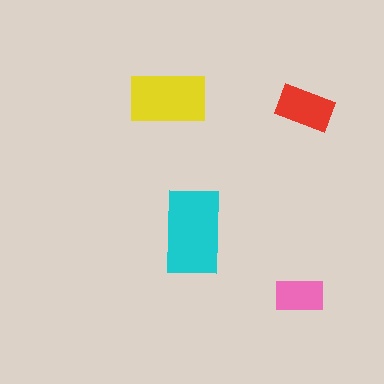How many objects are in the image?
There are 4 objects in the image.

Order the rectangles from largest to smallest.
the cyan one, the yellow one, the red one, the pink one.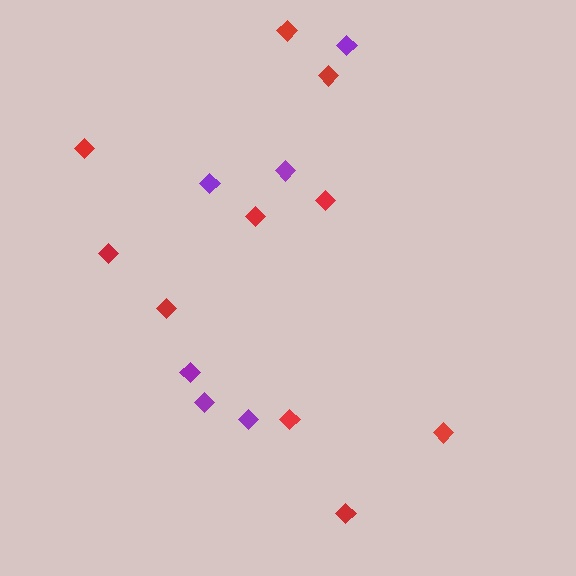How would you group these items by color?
There are 2 groups: one group of purple diamonds (6) and one group of red diamonds (10).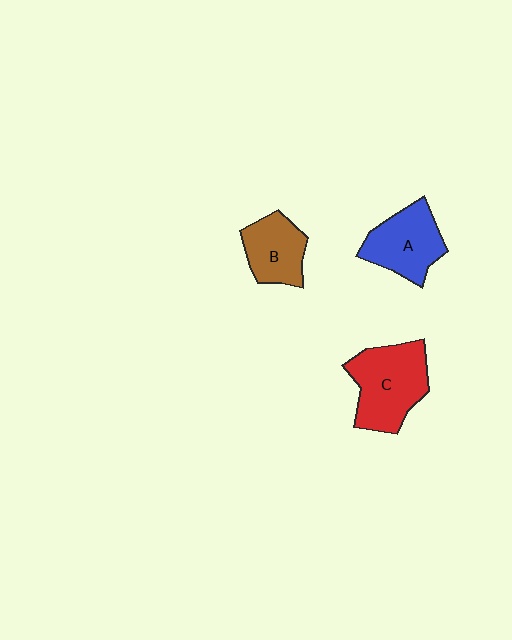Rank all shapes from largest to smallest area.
From largest to smallest: C (red), A (blue), B (brown).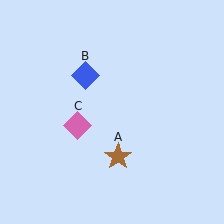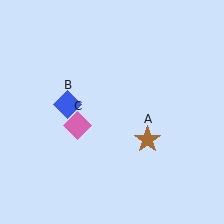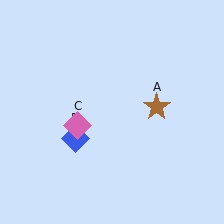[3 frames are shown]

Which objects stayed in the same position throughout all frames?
Pink diamond (object C) remained stationary.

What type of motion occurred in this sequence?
The brown star (object A), blue diamond (object B) rotated counterclockwise around the center of the scene.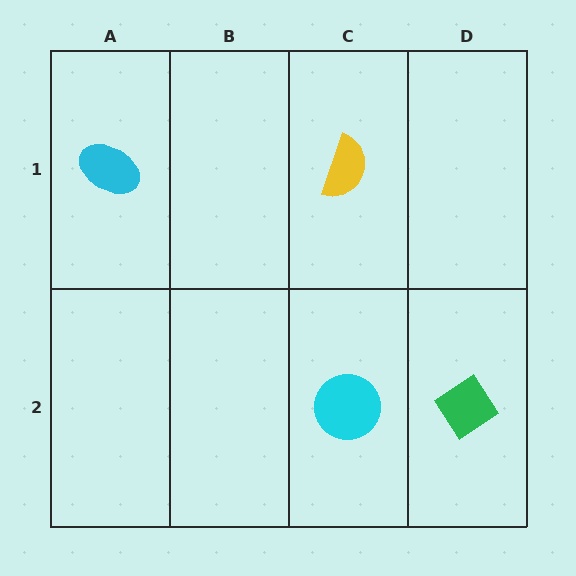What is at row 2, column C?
A cyan circle.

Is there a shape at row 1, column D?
No, that cell is empty.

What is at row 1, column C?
A yellow semicircle.